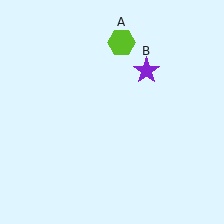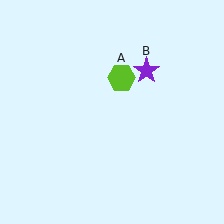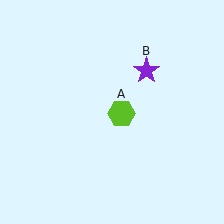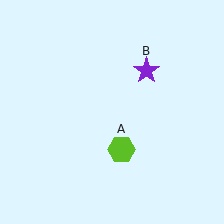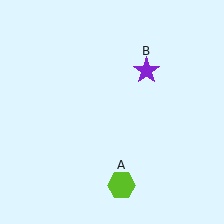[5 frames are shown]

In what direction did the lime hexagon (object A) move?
The lime hexagon (object A) moved down.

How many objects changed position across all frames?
1 object changed position: lime hexagon (object A).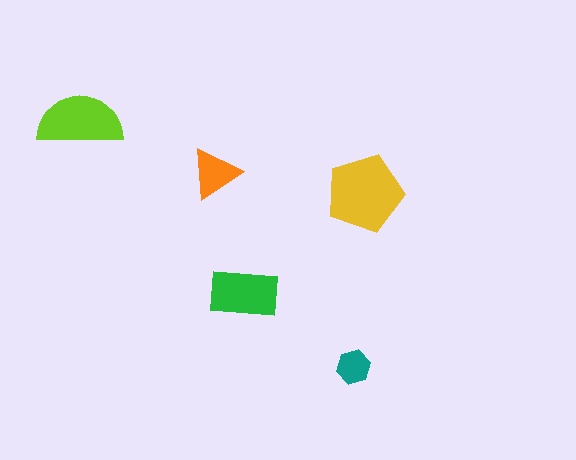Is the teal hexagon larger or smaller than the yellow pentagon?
Smaller.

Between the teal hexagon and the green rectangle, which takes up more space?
The green rectangle.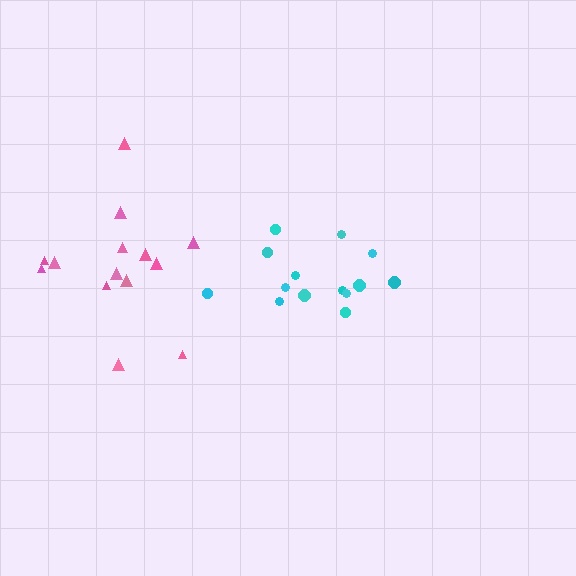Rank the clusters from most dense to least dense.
cyan, pink.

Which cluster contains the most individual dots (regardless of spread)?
Pink (14).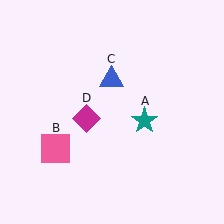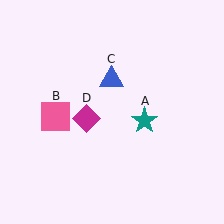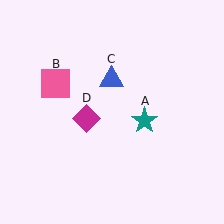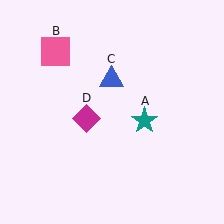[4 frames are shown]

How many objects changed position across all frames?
1 object changed position: pink square (object B).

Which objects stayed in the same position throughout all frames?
Teal star (object A) and blue triangle (object C) and magenta diamond (object D) remained stationary.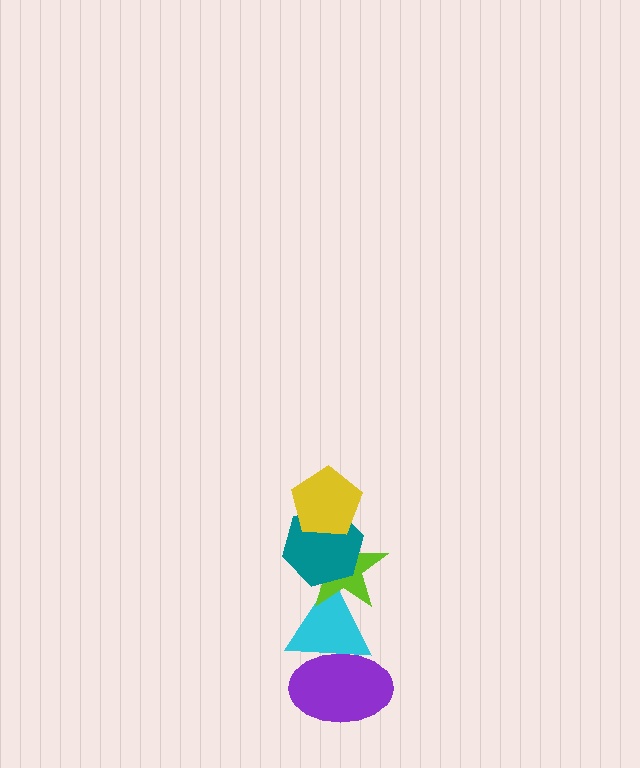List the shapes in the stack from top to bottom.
From top to bottom: the yellow pentagon, the teal hexagon, the lime star, the cyan triangle, the purple ellipse.